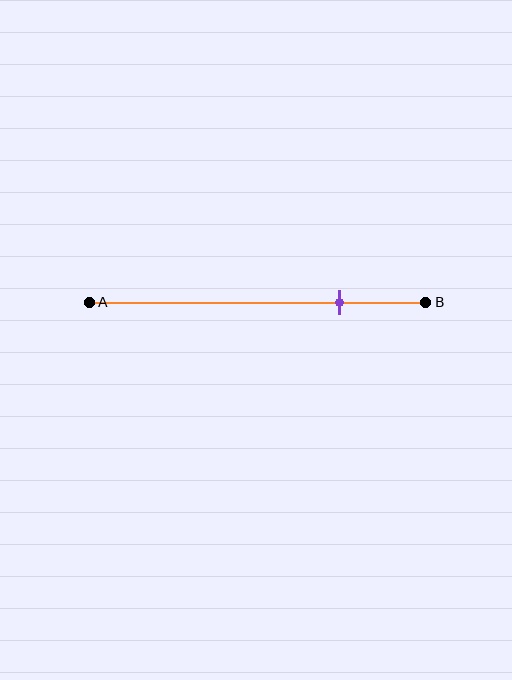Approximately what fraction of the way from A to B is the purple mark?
The purple mark is approximately 75% of the way from A to B.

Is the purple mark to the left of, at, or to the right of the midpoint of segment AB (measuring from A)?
The purple mark is to the right of the midpoint of segment AB.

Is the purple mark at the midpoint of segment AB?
No, the mark is at about 75% from A, not at the 50% midpoint.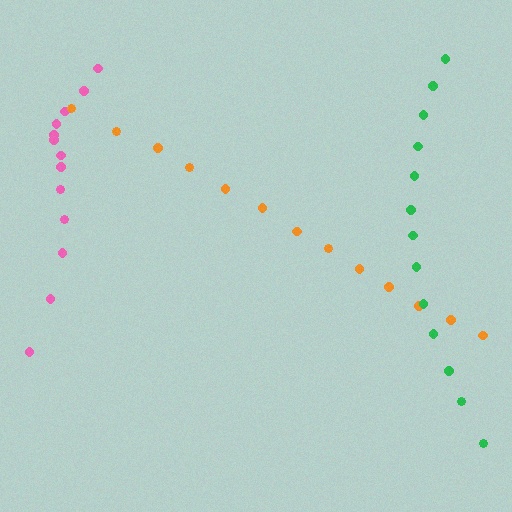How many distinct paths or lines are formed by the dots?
There are 3 distinct paths.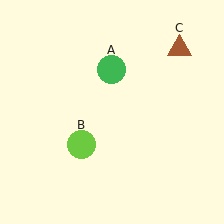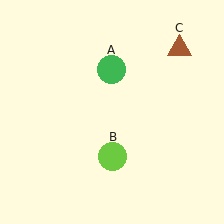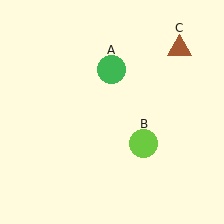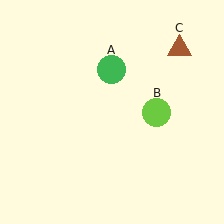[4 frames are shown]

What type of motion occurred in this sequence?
The lime circle (object B) rotated counterclockwise around the center of the scene.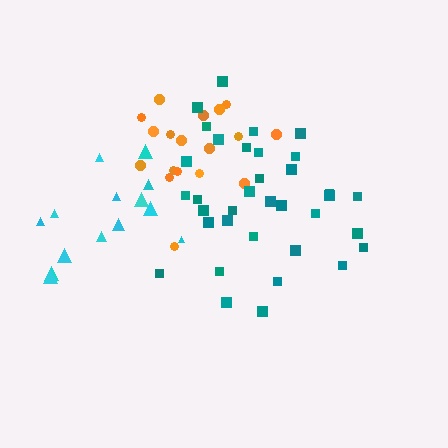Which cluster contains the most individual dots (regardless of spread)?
Teal (35).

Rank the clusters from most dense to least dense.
orange, teal, cyan.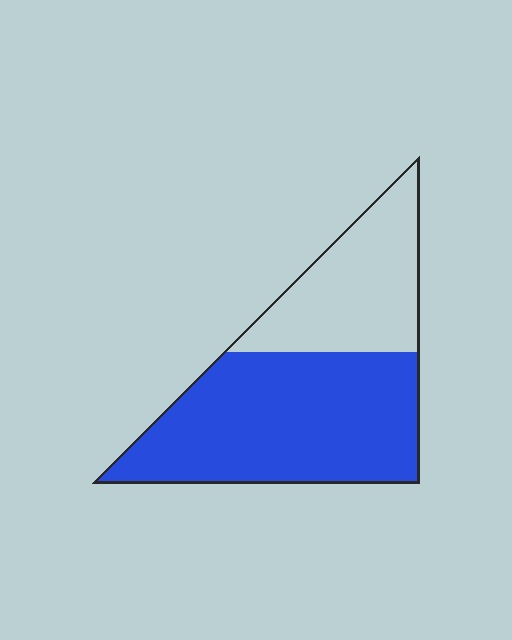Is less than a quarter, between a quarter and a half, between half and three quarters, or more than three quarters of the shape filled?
Between half and three quarters.